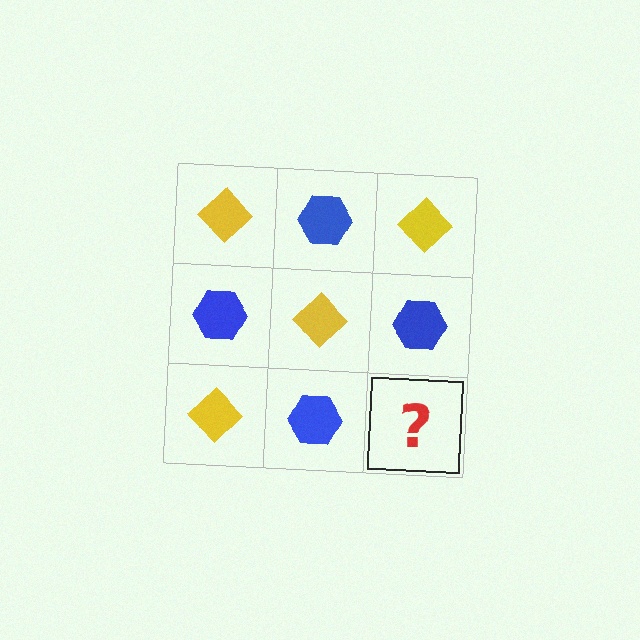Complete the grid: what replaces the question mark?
The question mark should be replaced with a yellow diamond.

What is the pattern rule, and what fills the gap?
The rule is that it alternates yellow diamond and blue hexagon in a checkerboard pattern. The gap should be filled with a yellow diamond.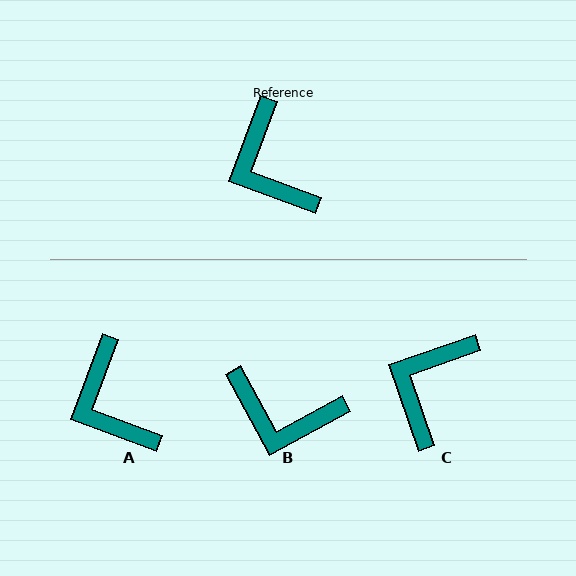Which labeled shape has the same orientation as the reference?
A.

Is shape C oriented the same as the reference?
No, it is off by about 50 degrees.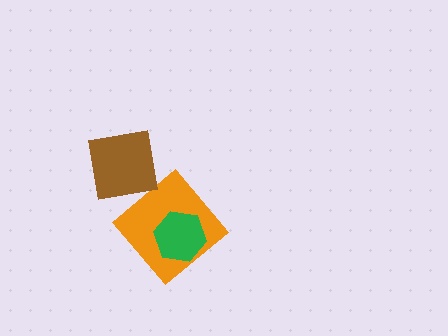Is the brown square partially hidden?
No, no other shape covers it.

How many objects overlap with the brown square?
0 objects overlap with the brown square.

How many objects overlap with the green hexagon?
1 object overlaps with the green hexagon.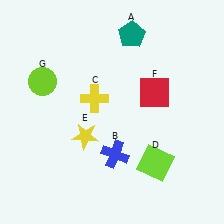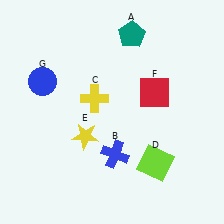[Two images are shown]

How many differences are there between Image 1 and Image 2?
There is 1 difference between the two images.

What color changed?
The circle (G) changed from lime in Image 1 to blue in Image 2.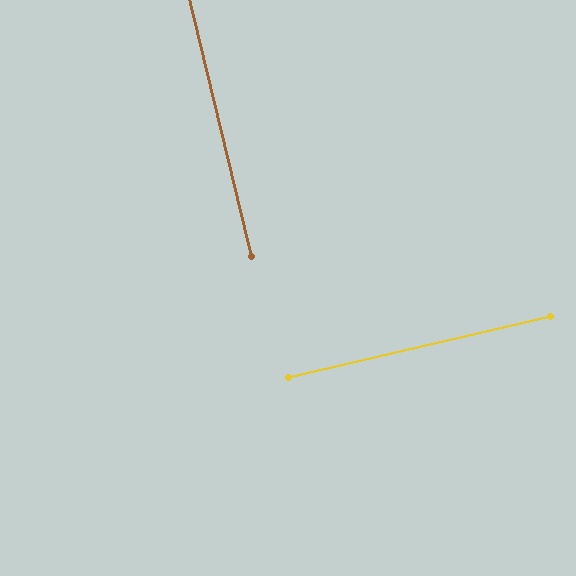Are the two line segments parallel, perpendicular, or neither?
Perpendicular — they meet at approximately 89°.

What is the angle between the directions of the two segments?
Approximately 89 degrees.